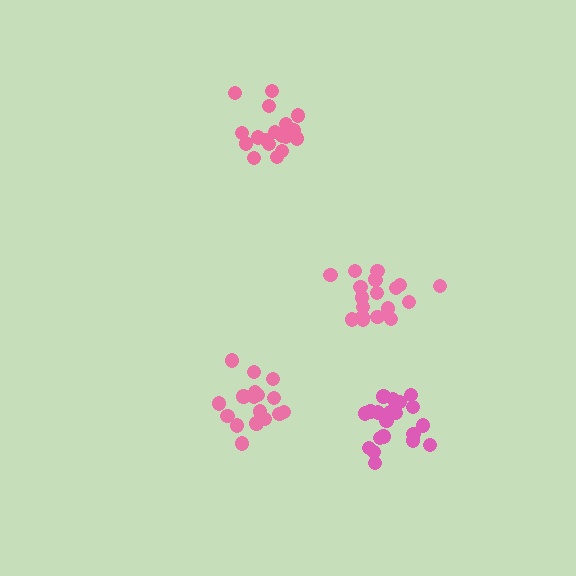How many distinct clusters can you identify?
There are 4 distinct clusters.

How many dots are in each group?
Group 1: 19 dots, Group 2: 18 dots, Group 3: 19 dots, Group 4: 20 dots (76 total).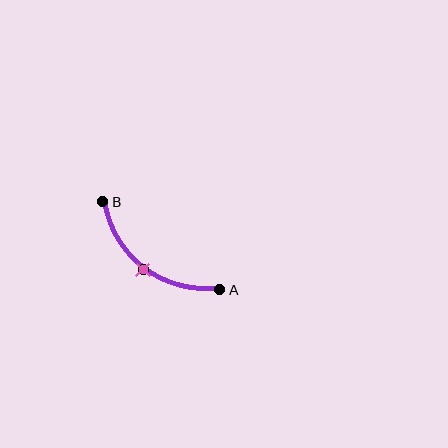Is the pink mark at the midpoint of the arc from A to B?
Yes. The pink mark lies on the arc at equal arc-length from both A and B — it is the arc midpoint.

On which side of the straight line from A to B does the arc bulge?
The arc bulges below and to the left of the straight line connecting A and B.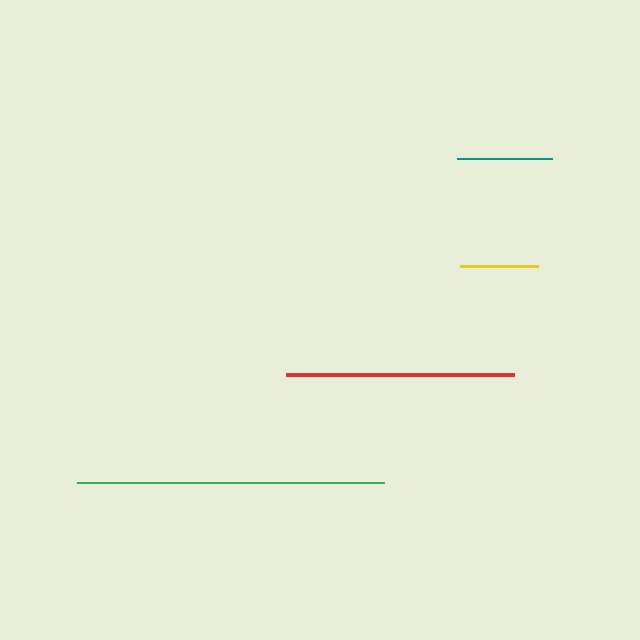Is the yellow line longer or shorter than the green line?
The green line is longer than the yellow line.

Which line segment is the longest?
The green line is the longest at approximately 308 pixels.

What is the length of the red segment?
The red segment is approximately 228 pixels long.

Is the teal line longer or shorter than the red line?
The red line is longer than the teal line.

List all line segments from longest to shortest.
From longest to shortest: green, red, teal, yellow.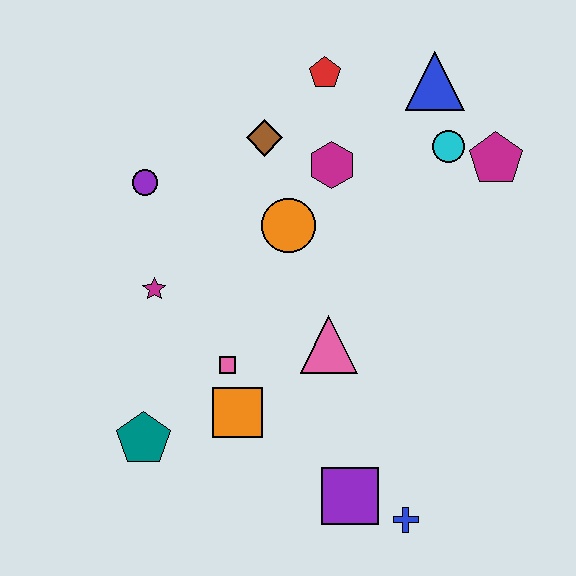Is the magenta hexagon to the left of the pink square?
No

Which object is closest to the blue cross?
The purple square is closest to the blue cross.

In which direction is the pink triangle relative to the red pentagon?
The pink triangle is below the red pentagon.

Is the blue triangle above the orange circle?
Yes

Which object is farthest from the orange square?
The blue triangle is farthest from the orange square.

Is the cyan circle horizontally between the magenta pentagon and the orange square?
Yes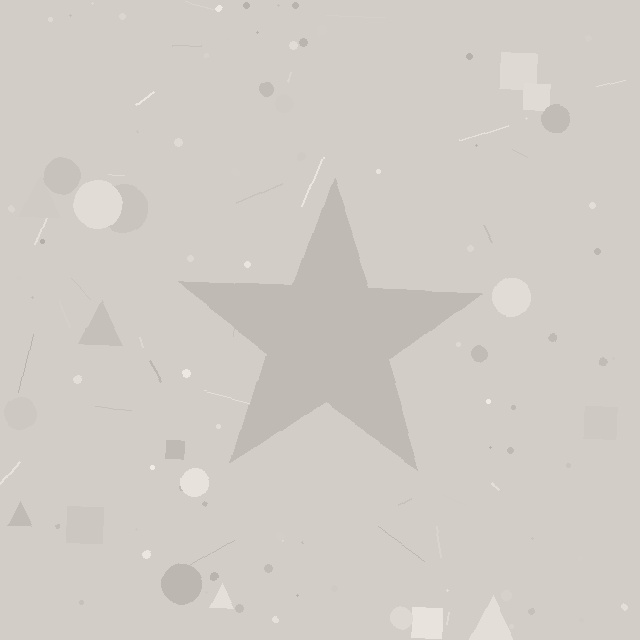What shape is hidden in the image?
A star is hidden in the image.